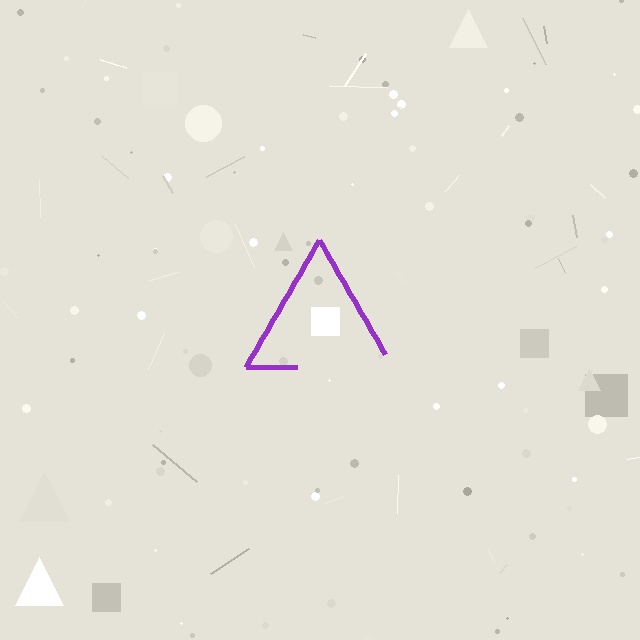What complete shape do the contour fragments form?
The contour fragments form a triangle.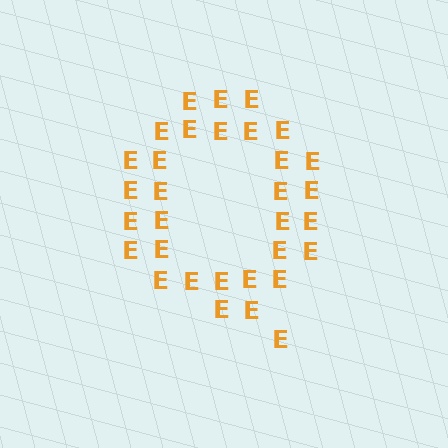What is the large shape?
The large shape is the letter Q.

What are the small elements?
The small elements are letter E's.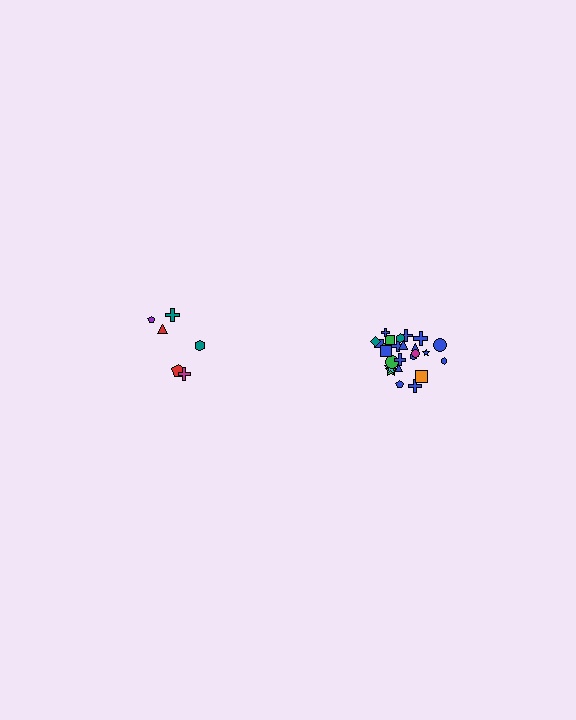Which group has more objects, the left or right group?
The right group.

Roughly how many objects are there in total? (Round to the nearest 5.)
Roughly 30 objects in total.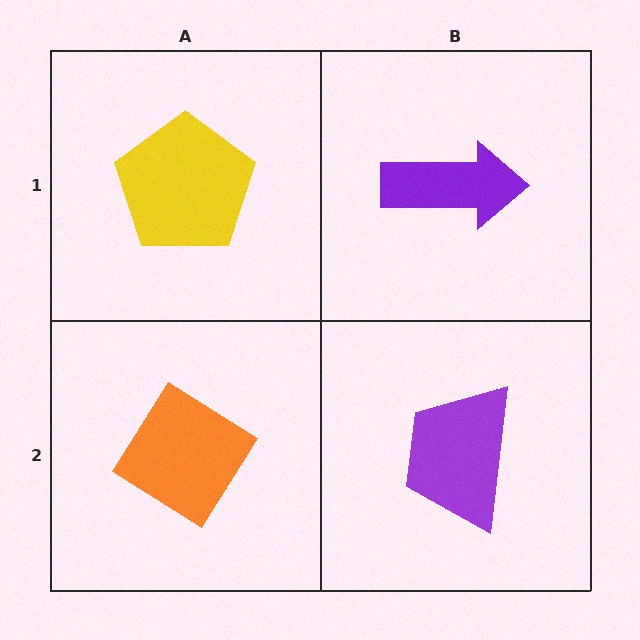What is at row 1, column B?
A purple arrow.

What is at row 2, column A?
An orange diamond.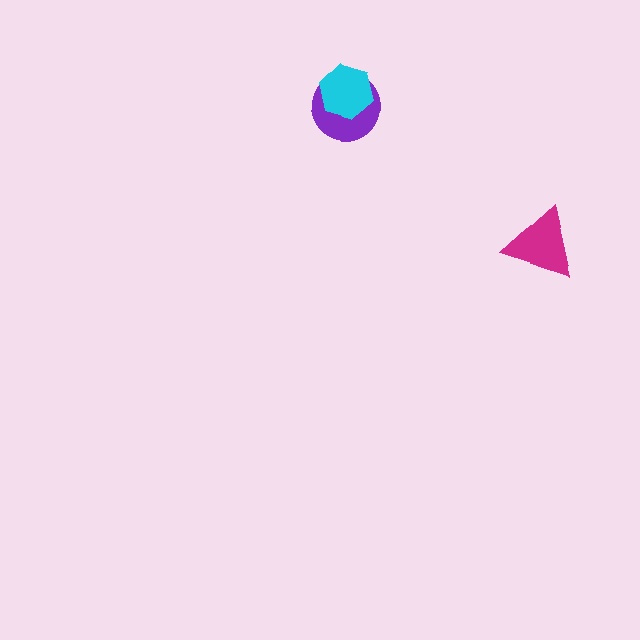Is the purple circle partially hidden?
Yes, it is partially covered by another shape.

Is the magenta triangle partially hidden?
No, no other shape covers it.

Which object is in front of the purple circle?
The cyan hexagon is in front of the purple circle.